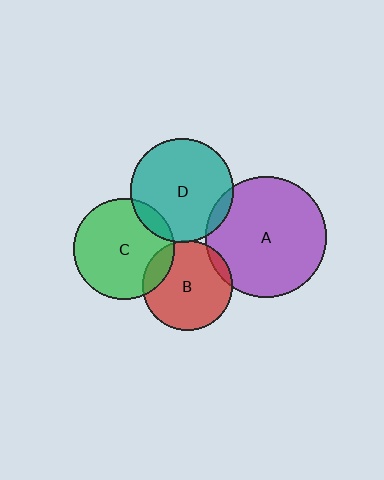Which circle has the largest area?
Circle A (purple).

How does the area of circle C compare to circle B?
Approximately 1.2 times.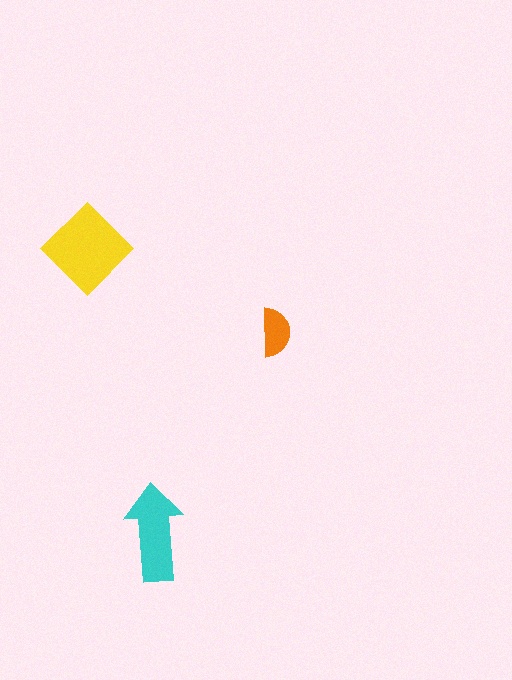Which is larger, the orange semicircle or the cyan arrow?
The cyan arrow.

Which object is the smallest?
The orange semicircle.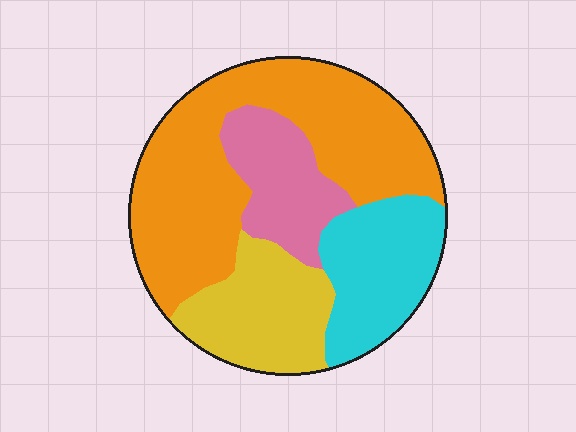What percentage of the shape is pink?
Pink takes up about one sixth (1/6) of the shape.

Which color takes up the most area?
Orange, at roughly 45%.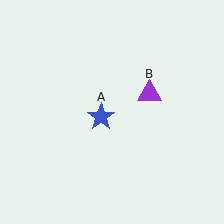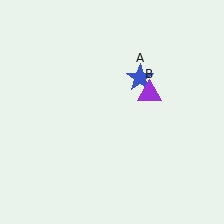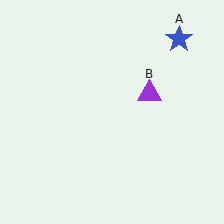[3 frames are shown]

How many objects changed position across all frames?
1 object changed position: blue star (object A).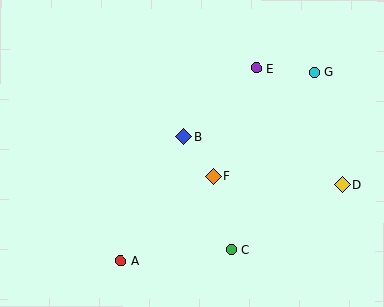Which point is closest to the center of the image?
Point B at (184, 137) is closest to the center.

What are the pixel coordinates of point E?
Point E is at (256, 68).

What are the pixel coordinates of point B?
Point B is at (184, 137).